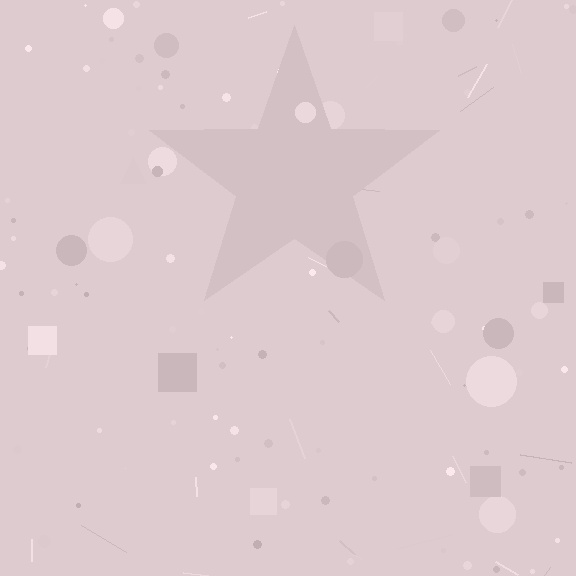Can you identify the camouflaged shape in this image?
The camouflaged shape is a star.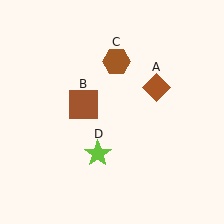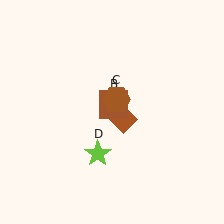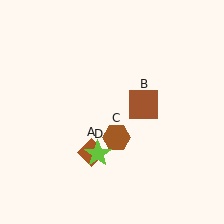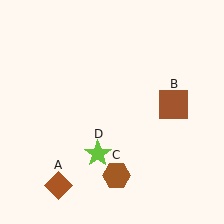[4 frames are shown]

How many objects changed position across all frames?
3 objects changed position: brown diamond (object A), brown square (object B), brown hexagon (object C).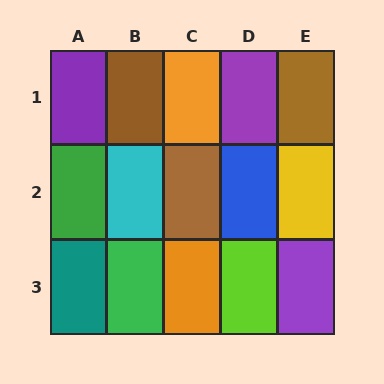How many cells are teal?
1 cell is teal.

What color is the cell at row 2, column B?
Cyan.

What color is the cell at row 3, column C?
Orange.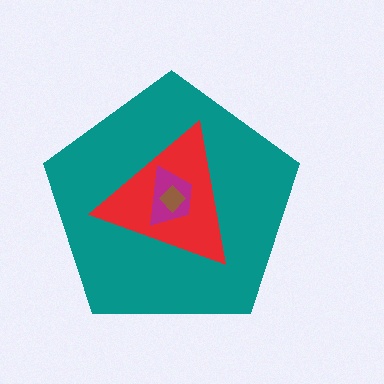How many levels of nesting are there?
4.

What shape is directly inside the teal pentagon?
The red triangle.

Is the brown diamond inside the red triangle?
Yes.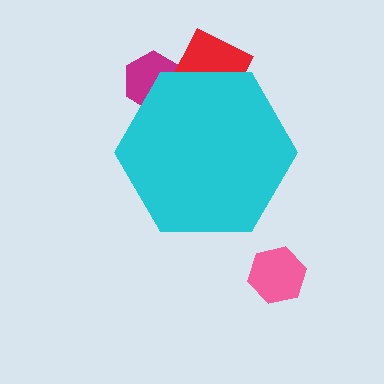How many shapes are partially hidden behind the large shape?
2 shapes are partially hidden.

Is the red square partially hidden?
Yes, the red square is partially hidden behind the cyan hexagon.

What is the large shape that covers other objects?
A cyan hexagon.